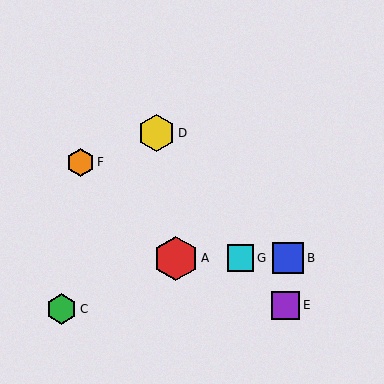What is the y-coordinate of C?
Object C is at y≈309.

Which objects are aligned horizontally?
Objects A, B, G are aligned horizontally.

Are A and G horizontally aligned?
Yes, both are at y≈258.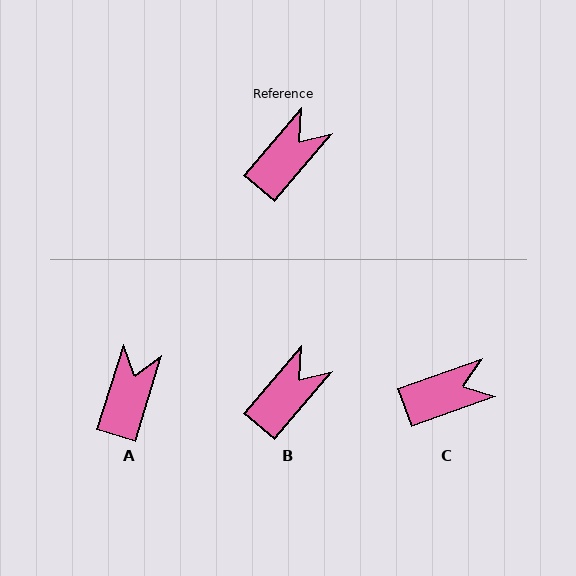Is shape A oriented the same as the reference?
No, it is off by about 23 degrees.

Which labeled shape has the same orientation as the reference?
B.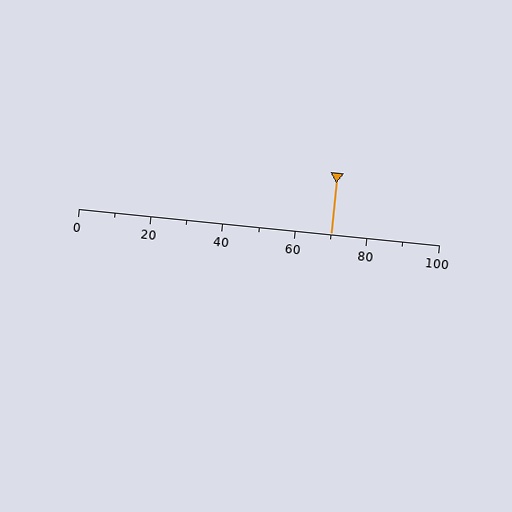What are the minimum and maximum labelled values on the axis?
The axis runs from 0 to 100.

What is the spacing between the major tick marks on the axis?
The major ticks are spaced 20 apart.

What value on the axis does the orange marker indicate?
The marker indicates approximately 70.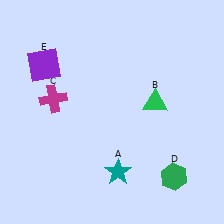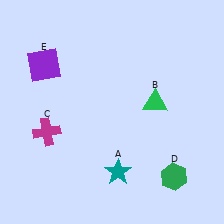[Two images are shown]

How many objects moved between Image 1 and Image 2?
1 object moved between the two images.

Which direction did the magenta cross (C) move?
The magenta cross (C) moved down.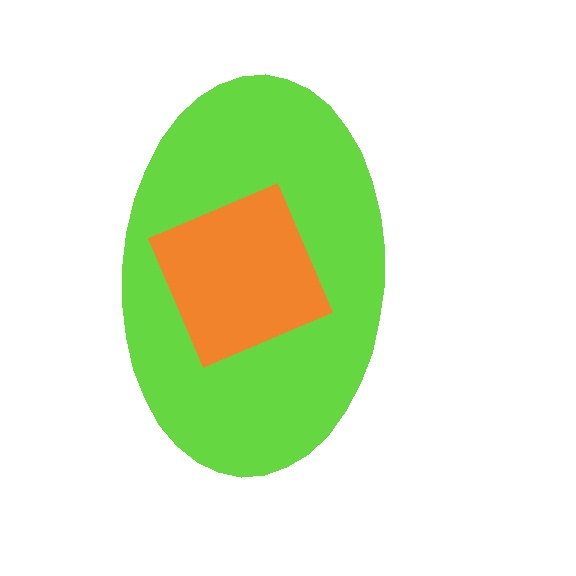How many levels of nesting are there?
2.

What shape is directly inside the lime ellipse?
The orange square.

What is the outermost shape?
The lime ellipse.